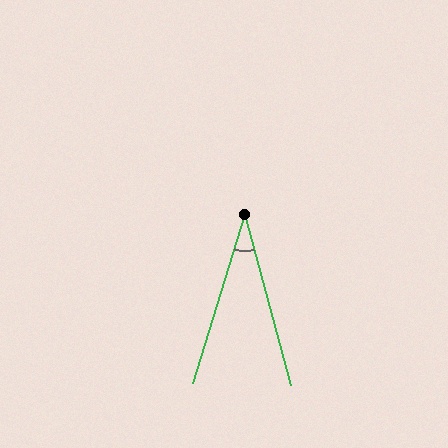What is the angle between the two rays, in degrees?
Approximately 32 degrees.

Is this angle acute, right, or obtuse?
It is acute.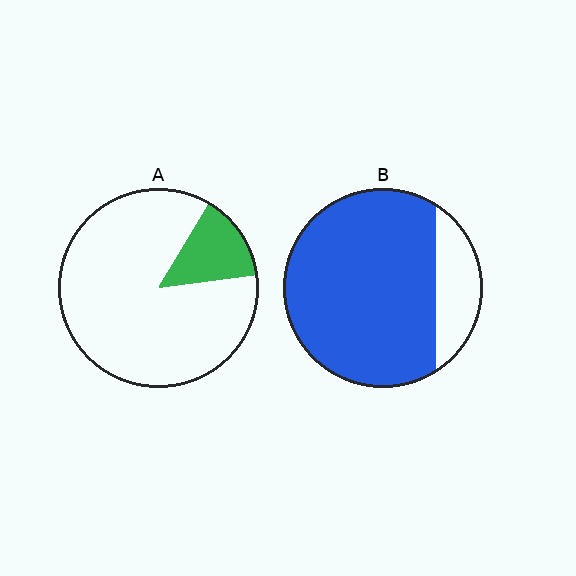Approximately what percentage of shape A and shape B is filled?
A is approximately 15% and B is approximately 80%.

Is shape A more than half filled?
No.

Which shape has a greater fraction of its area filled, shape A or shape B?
Shape B.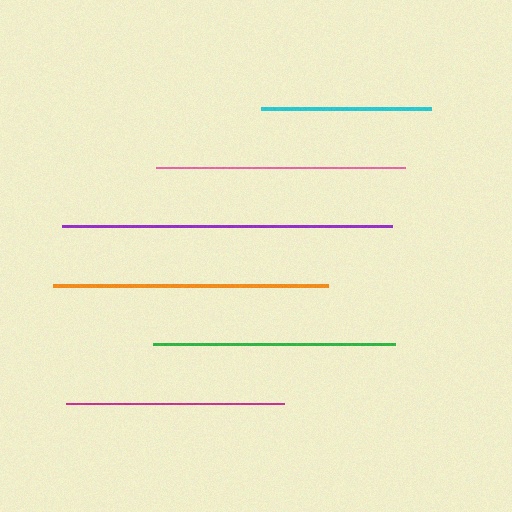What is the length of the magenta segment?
The magenta segment is approximately 218 pixels long.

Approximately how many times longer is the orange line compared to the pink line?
The orange line is approximately 1.1 times the length of the pink line.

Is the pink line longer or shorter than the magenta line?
The pink line is longer than the magenta line.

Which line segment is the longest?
The purple line is the longest at approximately 331 pixels.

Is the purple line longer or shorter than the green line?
The purple line is longer than the green line.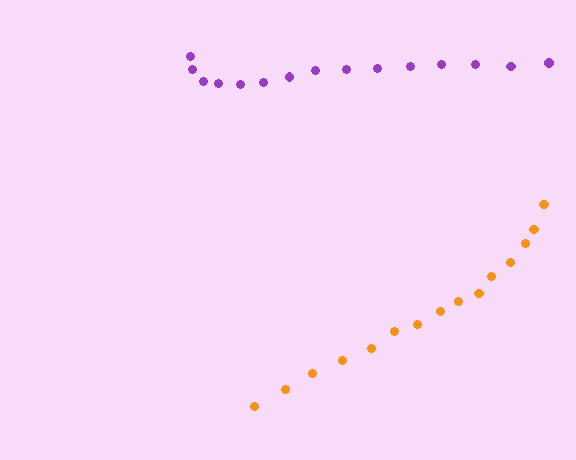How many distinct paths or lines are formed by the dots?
There are 2 distinct paths.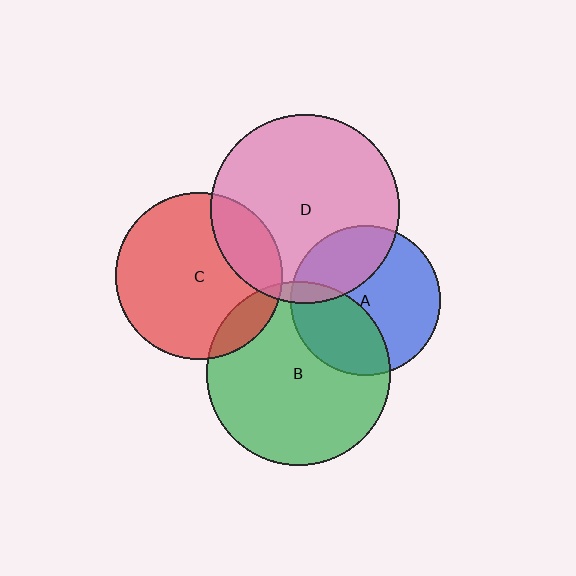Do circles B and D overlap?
Yes.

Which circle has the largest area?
Circle D (pink).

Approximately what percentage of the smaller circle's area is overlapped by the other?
Approximately 5%.